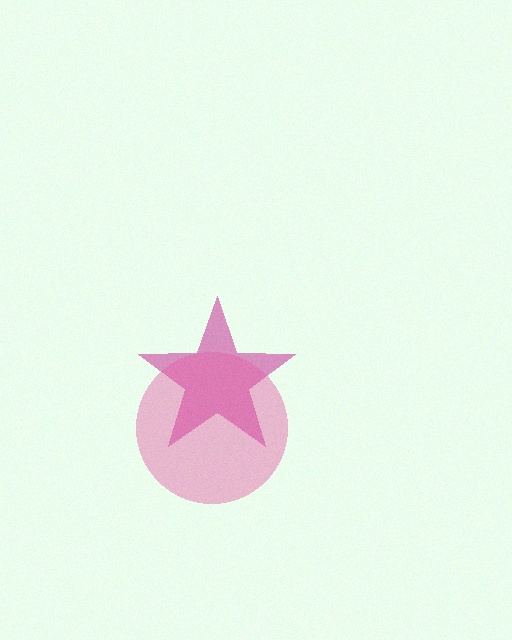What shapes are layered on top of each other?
The layered shapes are: a magenta star, a pink circle.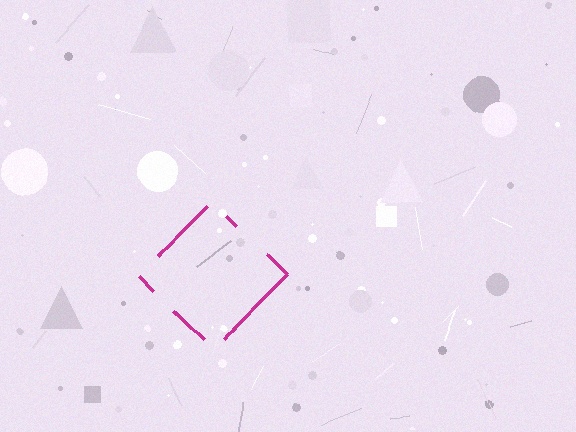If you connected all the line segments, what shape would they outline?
They would outline a diamond.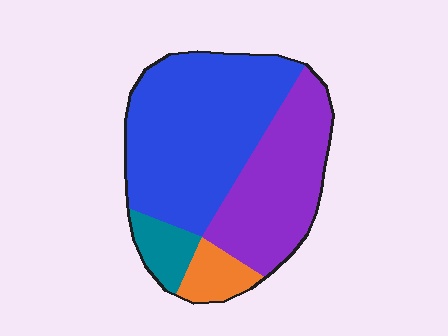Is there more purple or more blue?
Blue.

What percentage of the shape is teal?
Teal covers 8% of the shape.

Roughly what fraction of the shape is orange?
Orange takes up about one tenth (1/10) of the shape.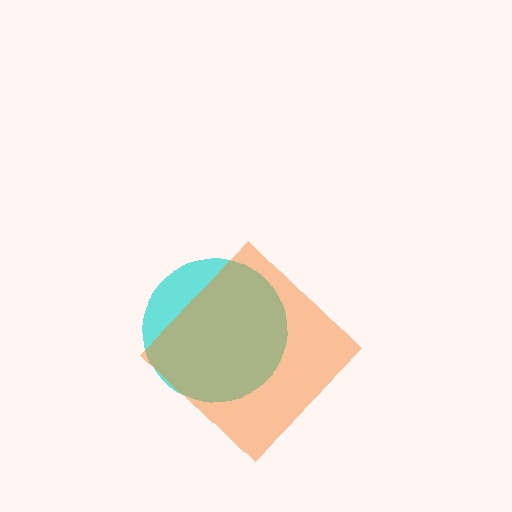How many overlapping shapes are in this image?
There are 2 overlapping shapes in the image.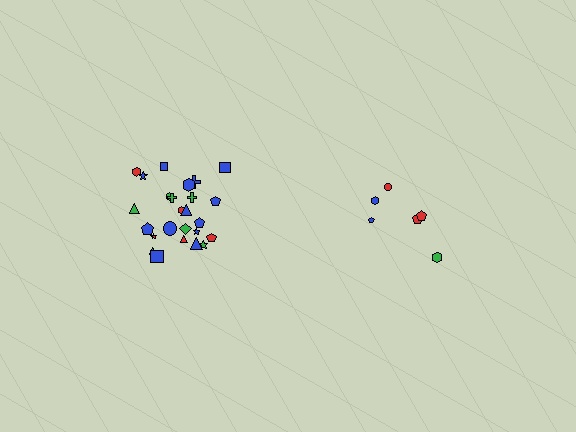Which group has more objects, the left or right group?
The left group.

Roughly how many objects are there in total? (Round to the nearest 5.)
Roughly 30 objects in total.